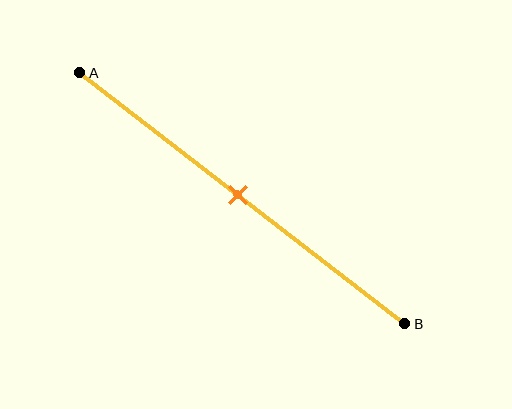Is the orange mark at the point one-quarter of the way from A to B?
No, the mark is at about 50% from A, not at the 25% one-quarter point.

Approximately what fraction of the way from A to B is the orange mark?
The orange mark is approximately 50% of the way from A to B.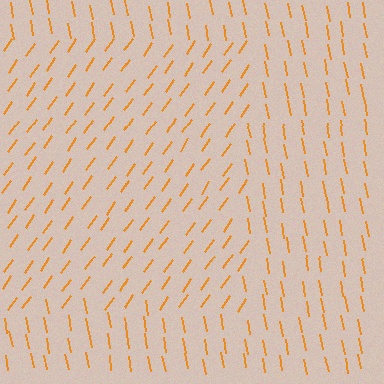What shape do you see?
I see a rectangle.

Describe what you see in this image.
The image is filled with small orange line segments. A rectangle region in the image has lines oriented differently from the surrounding lines, creating a visible texture boundary.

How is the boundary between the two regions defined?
The boundary is defined purely by a change in line orientation (approximately 45 degrees difference). All lines are the same color and thickness.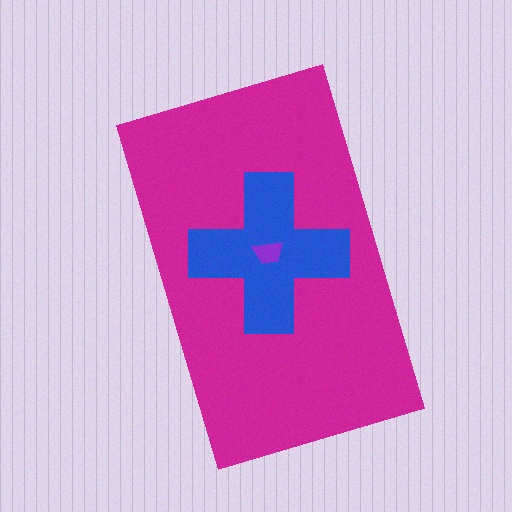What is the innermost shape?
The purple trapezoid.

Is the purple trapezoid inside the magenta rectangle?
Yes.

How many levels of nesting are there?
3.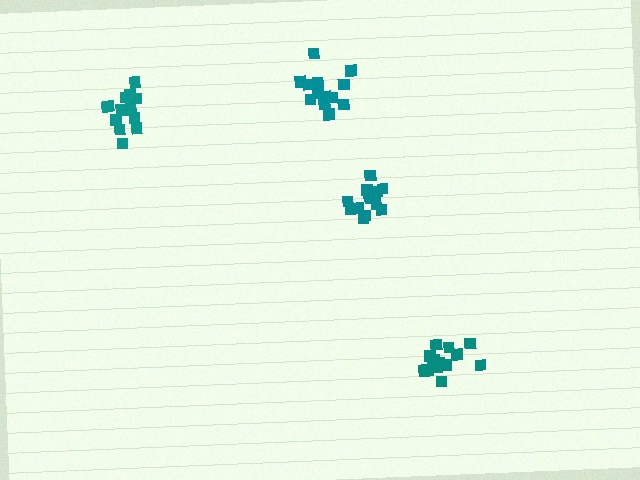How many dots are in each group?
Group 1: 13 dots, Group 2: 15 dots, Group 3: 13 dots, Group 4: 14 dots (55 total).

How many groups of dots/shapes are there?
There are 4 groups.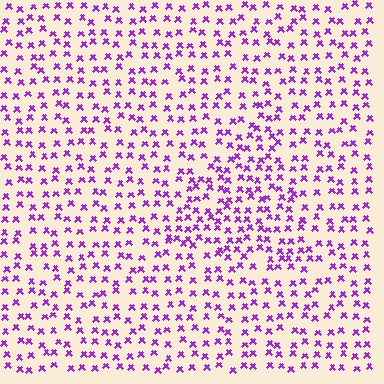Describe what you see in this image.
The image contains small purple elements arranged at two different densities. A triangle-shaped region is visible where the elements are more densely packed than the surrounding area.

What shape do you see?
I see a triangle.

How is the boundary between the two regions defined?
The boundary is defined by a change in element density (approximately 1.5x ratio). All elements are the same color, size, and shape.